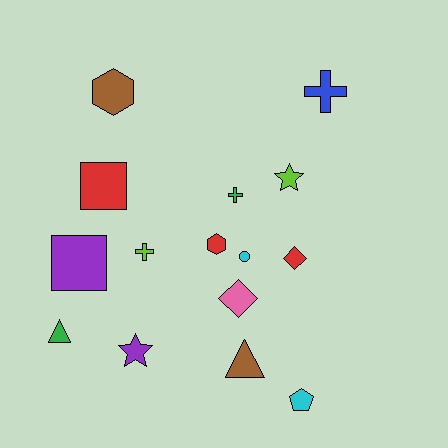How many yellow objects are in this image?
There are no yellow objects.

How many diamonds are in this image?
There are 2 diamonds.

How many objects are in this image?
There are 15 objects.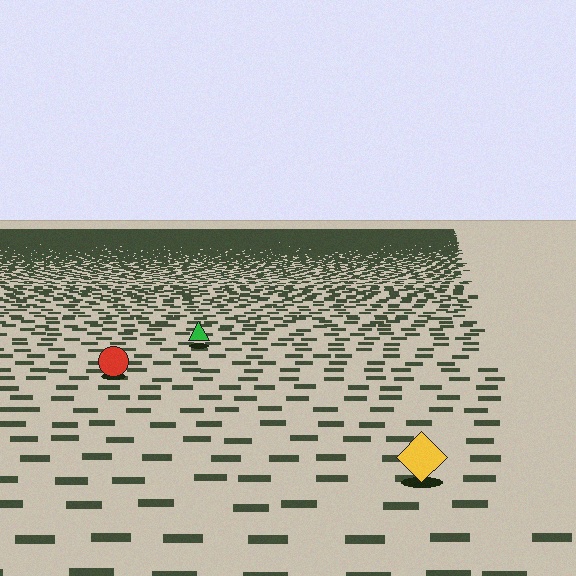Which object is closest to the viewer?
The yellow diamond is closest. The texture marks near it are larger and more spread out.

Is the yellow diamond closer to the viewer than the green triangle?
Yes. The yellow diamond is closer — you can tell from the texture gradient: the ground texture is coarser near it.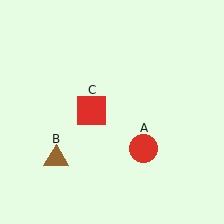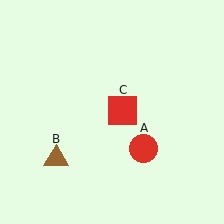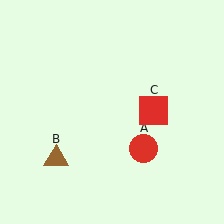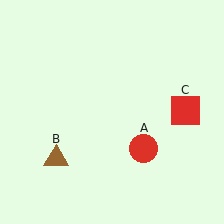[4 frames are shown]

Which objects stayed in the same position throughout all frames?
Red circle (object A) and brown triangle (object B) remained stationary.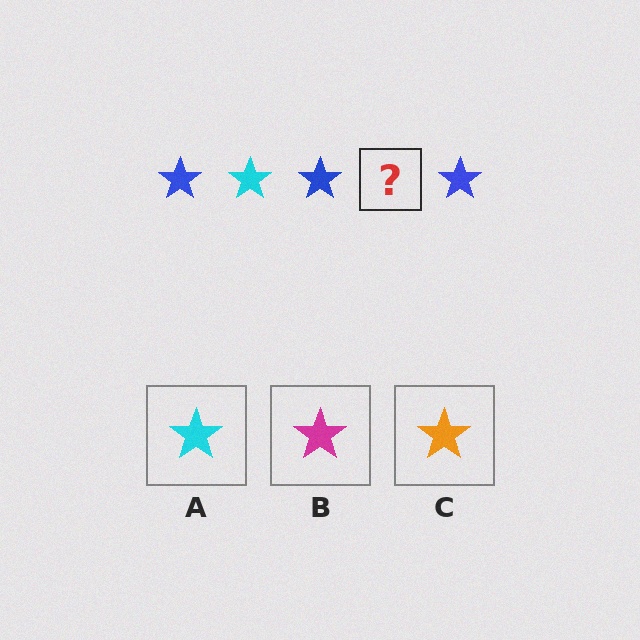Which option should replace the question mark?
Option A.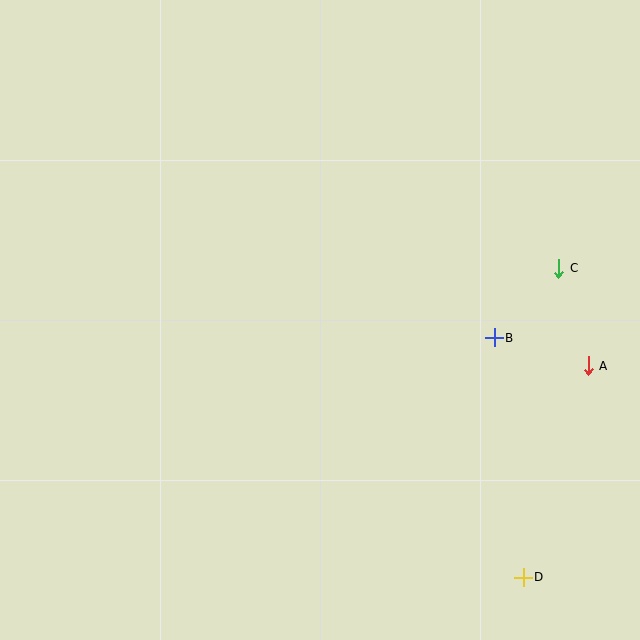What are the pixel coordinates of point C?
Point C is at (559, 268).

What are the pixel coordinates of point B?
Point B is at (494, 338).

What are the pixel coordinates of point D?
Point D is at (523, 577).